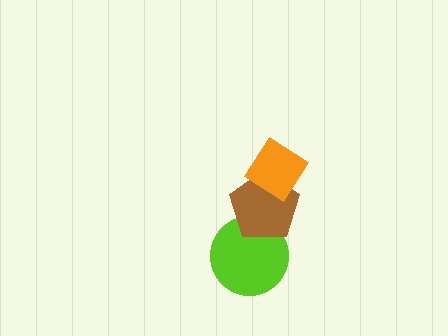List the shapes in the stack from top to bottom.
From top to bottom: the orange diamond, the brown pentagon, the lime circle.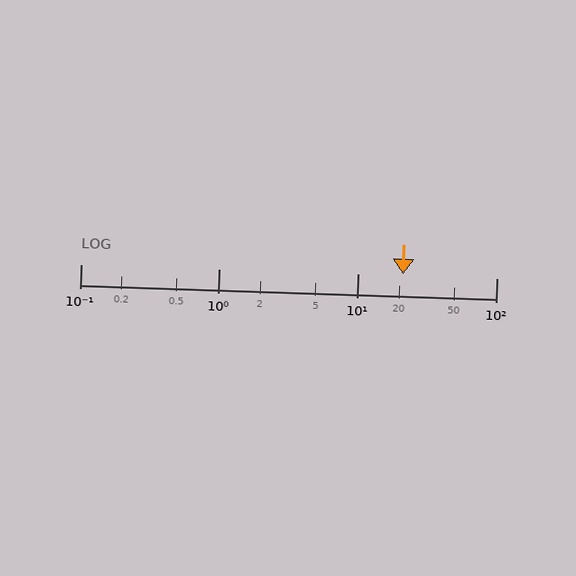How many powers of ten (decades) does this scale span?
The scale spans 3 decades, from 0.1 to 100.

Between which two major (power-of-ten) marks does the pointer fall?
The pointer is between 10 and 100.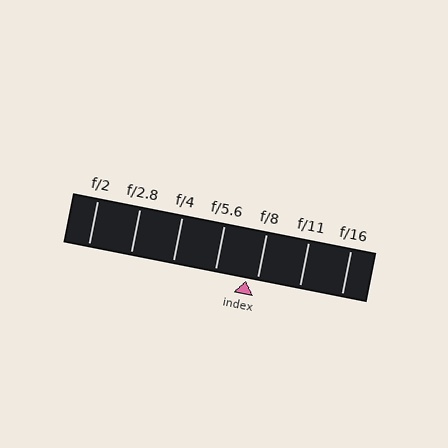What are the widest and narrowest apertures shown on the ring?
The widest aperture shown is f/2 and the narrowest is f/16.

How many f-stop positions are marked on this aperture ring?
There are 7 f-stop positions marked.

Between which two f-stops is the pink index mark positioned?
The index mark is between f/5.6 and f/8.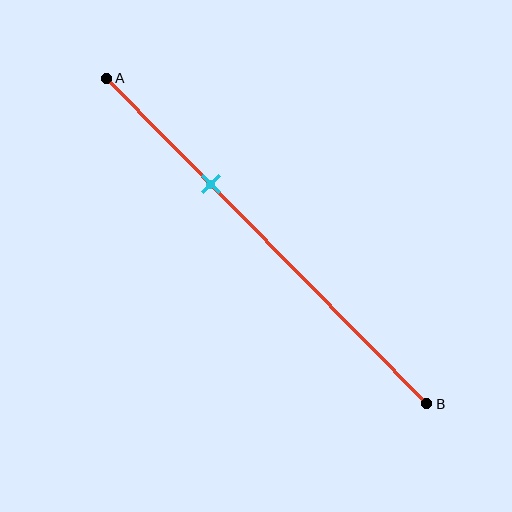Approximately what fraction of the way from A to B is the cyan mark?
The cyan mark is approximately 35% of the way from A to B.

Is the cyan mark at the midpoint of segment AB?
No, the mark is at about 35% from A, not at the 50% midpoint.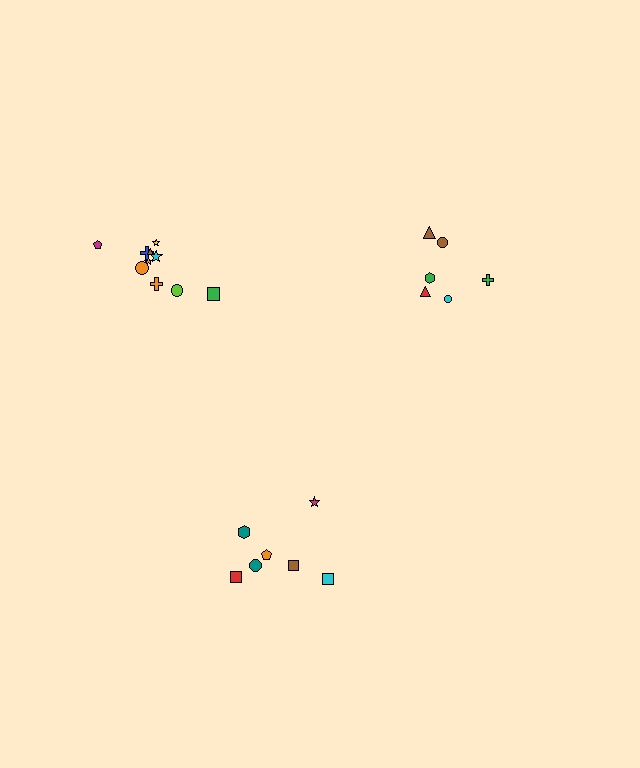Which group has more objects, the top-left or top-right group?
The top-left group.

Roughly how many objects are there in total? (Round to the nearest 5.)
Roughly 25 objects in total.